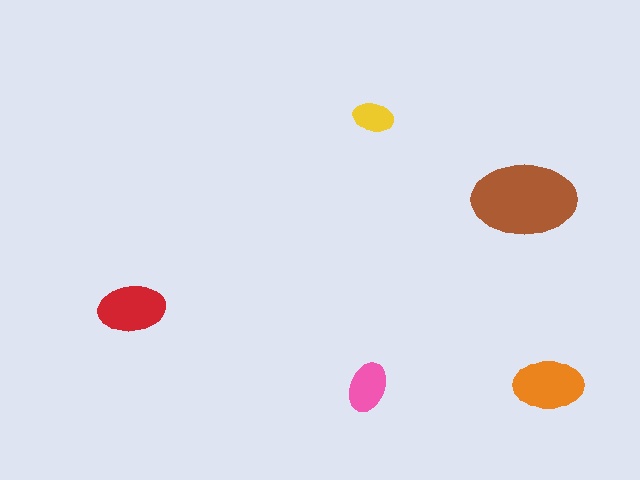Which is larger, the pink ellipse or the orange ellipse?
The orange one.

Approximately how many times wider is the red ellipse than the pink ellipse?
About 1.5 times wider.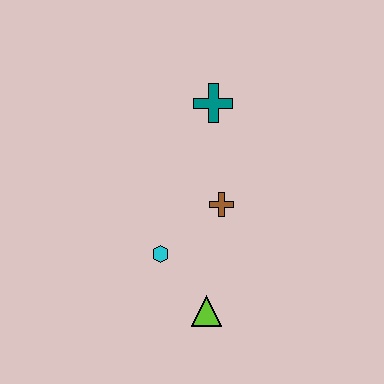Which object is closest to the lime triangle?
The cyan hexagon is closest to the lime triangle.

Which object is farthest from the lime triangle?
The teal cross is farthest from the lime triangle.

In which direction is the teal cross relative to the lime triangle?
The teal cross is above the lime triangle.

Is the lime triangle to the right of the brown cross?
No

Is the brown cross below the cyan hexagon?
No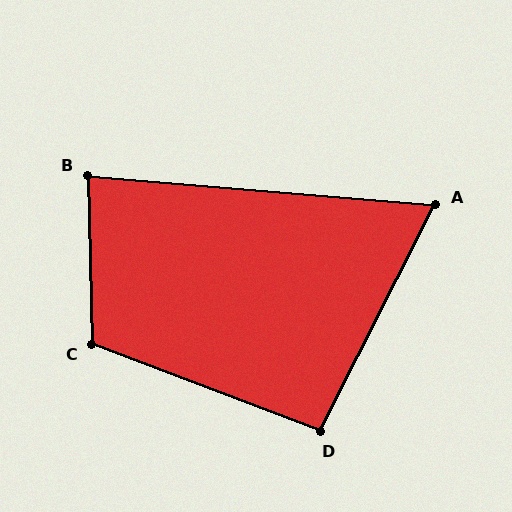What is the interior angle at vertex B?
Approximately 84 degrees (acute).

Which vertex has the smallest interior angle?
A, at approximately 68 degrees.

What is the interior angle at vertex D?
Approximately 96 degrees (obtuse).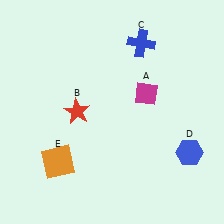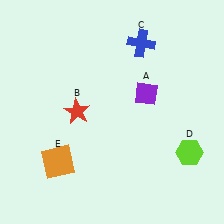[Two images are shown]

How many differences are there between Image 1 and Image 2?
There are 2 differences between the two images.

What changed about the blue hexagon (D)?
In Image 1, D is blue. In Image 2, it changed to lime.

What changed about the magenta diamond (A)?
In Image 1, A is magenta. In Image 2, it changed to purple.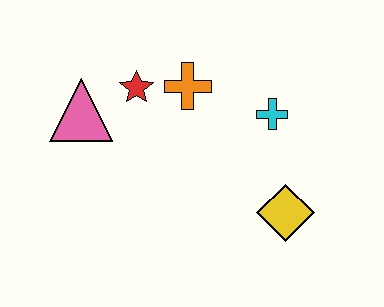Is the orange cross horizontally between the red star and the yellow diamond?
Yes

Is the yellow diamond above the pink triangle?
No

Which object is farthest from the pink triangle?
The yellow diamond is farthest from the pink triangle.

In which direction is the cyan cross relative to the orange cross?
The cyan cross is to the right of the orange cross.